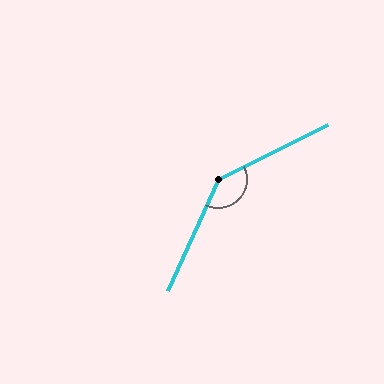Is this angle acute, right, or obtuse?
It is obtuse.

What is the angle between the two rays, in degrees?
Approximately 141 degrees.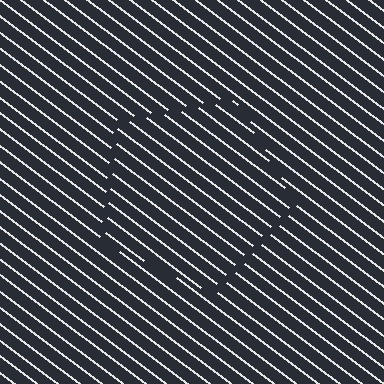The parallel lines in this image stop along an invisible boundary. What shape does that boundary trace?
An illusory pentagon. The interior of the shape contains the same grating, shifted by half a period — the contour is defined by the phase discontinuity where line-ends from the inner and outer gratings abut.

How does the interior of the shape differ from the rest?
The interior of the shape contains the same grating, shifted by half a period — the contour is defined by the phase discontinuity where line-ends from the inner and outer gratings abut.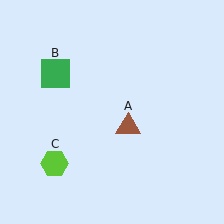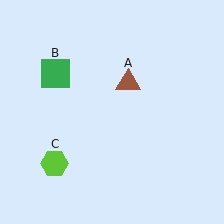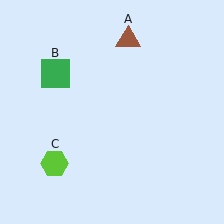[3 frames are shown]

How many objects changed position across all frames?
1 object changed position: brown triangle (object A).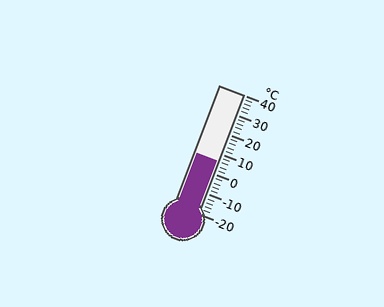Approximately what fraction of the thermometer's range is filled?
The thermometer is filled to approximately 45% of its range.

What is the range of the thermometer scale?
The thermometer scale ranges from -20°C to 40°C.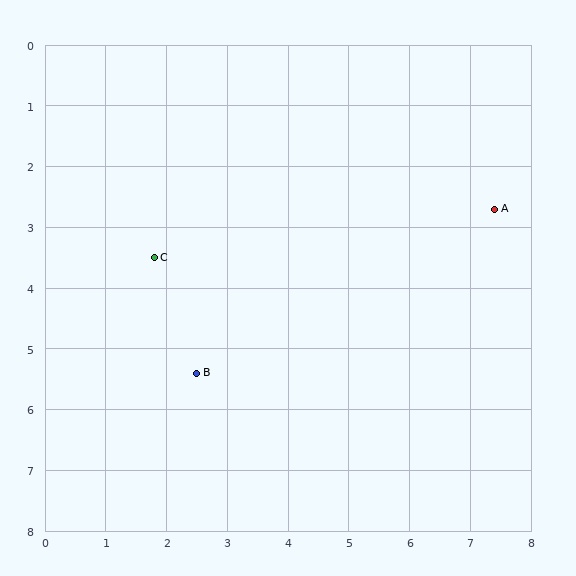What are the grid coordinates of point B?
Point B is at approximately (2.5, 5.4).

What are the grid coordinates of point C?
Point C is at approximately (1.8, 3.5).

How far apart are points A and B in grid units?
Points A and B are about 5.6 grid units apart.